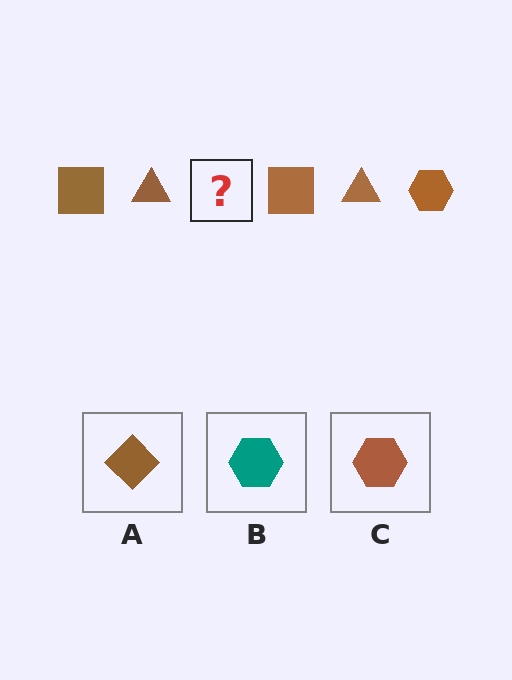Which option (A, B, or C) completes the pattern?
C.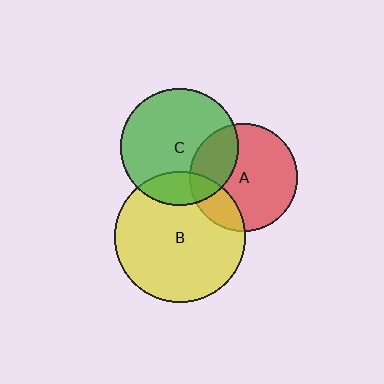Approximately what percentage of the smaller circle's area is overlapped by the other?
Approximately 20%.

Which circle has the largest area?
Circle B (yellow).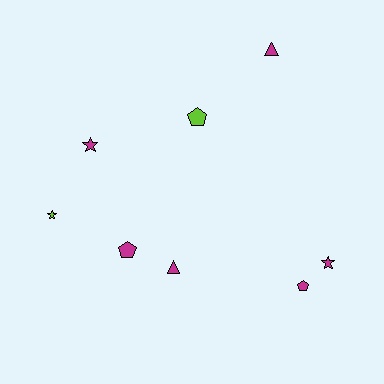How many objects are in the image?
There are 8 objects.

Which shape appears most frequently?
Pentagon, with 3 objects.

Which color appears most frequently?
Magenta, with 6 objects.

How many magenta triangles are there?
There are 2 magenta triangles.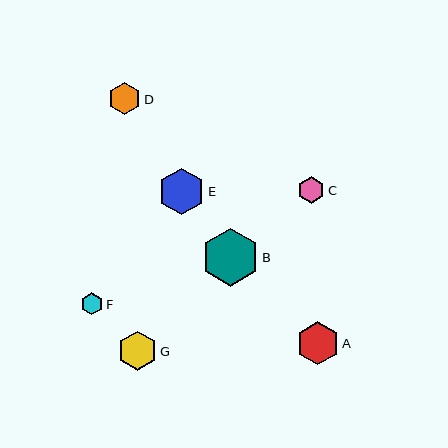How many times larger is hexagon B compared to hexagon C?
Hexagon B is approximately 2.2 times the size of hexagon C.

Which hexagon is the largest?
Hexagon B is the largest with a size of approximately 58 pixels.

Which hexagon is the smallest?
Hexagon F is the smallest with a size of approximately 22 pixels.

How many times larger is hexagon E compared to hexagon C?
Hexagon E is approximately 1.7 times the size of hexagon C.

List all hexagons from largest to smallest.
From largest to smallest: B, E, A, G, D, C, F.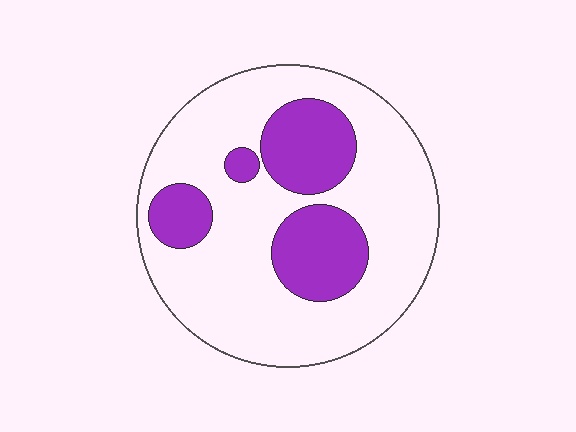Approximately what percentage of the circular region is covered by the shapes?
Approximately 25%.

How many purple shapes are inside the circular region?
4.